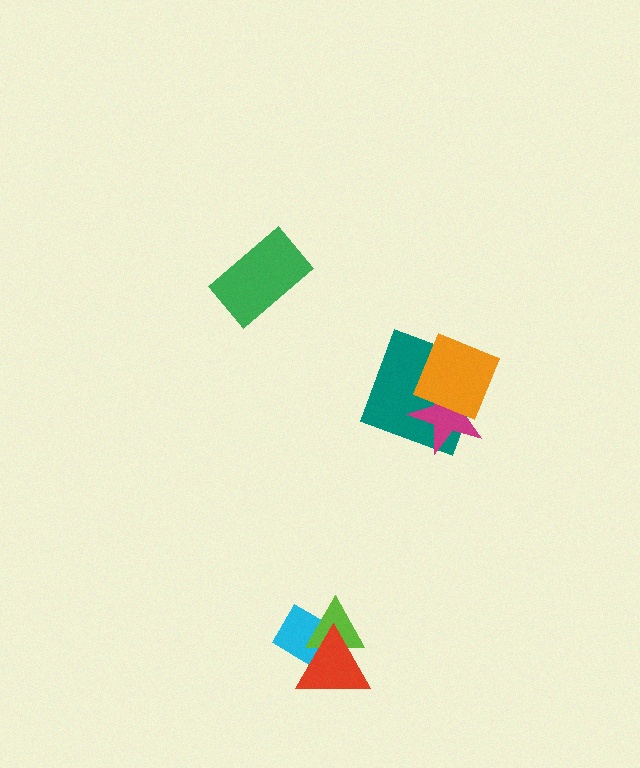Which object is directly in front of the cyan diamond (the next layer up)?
The lime triangle is directly in front of the cyan diamond.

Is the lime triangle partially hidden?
Yes, it is partially covered by another shape.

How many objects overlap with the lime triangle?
2 objects overlap with the lime triangle.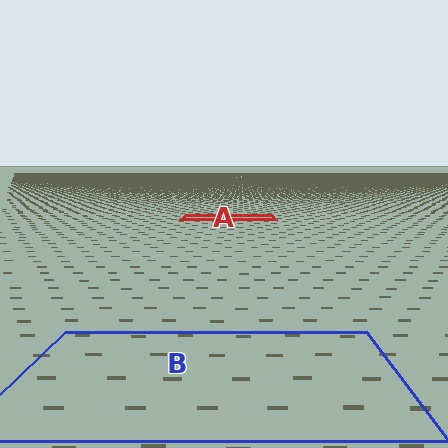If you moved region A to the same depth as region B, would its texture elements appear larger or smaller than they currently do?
They would appear larger. At a closer depth, the same texture elements are projected at a bigger on-screen size.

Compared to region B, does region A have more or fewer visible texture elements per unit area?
Region A has more texture elements per unit area — they are packed more densely because it is farther away.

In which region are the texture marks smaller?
The texture marks are smaller in region A, because it is farther away.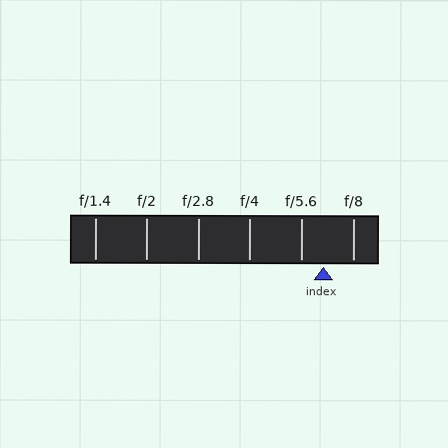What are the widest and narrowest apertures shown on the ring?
The widest aperture shown is f/1.4 and the narrowest is f/8.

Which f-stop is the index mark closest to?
The index mark is closest to f/5.6.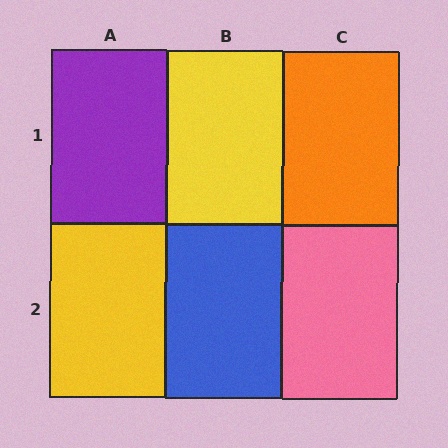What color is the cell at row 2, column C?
Pink.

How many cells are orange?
1 cell is orange.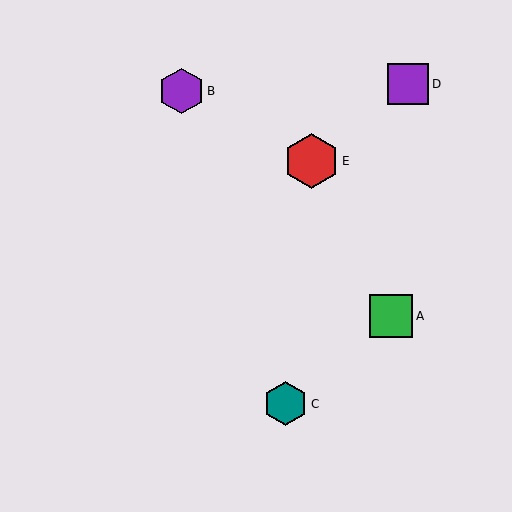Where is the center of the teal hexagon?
The center of the teal hexagon is at (285, 404).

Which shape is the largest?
The red hexagon (labeled E) is the largest.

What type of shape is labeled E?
Shape E is a red hexagon.